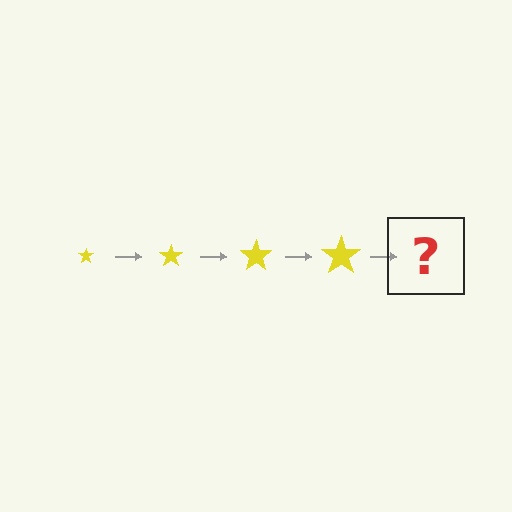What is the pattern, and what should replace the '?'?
The pattern is that the star gets progressively larger each step. The '?' should be a yellow star, larger than the previous one.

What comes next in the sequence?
The next element should be a yellow star, larger than the previous one.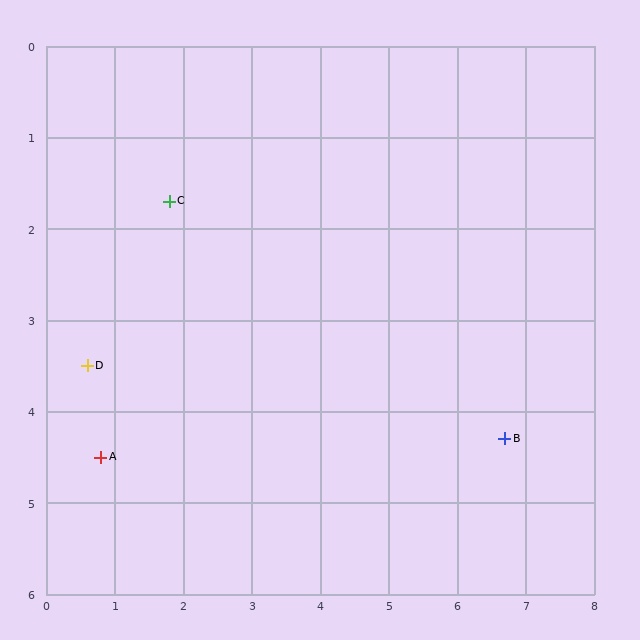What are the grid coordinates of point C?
Point C is at approximately (1.8, 1.7).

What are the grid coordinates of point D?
Point D is at approximately (0.6, 3.5).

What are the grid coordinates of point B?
Point B is at approximately (6.7, 4.3).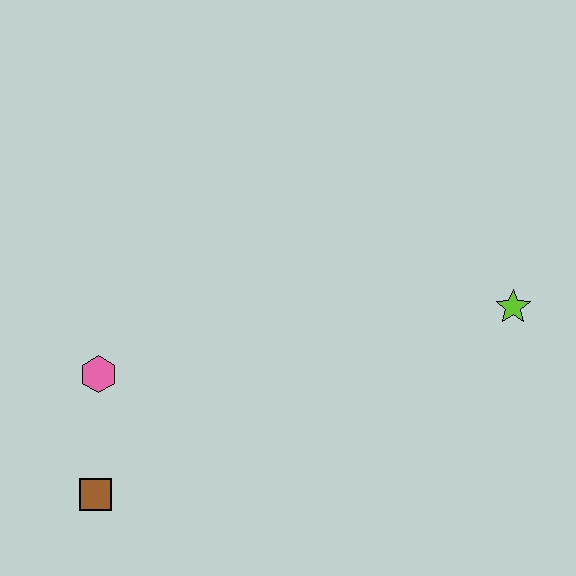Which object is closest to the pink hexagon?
The brown square is closest to the pink hexagon.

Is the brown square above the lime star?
No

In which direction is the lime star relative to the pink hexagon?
The lime star is to the right of the pink hexagon.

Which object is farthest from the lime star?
The brown square is farthest from the lime star.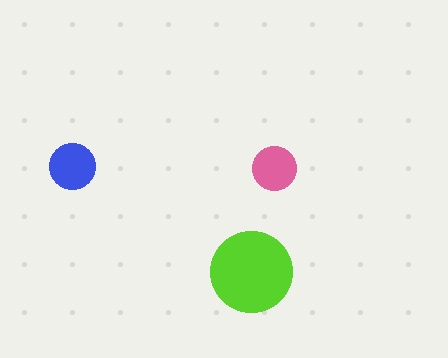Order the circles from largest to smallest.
the lime one, the blue one, the pink one.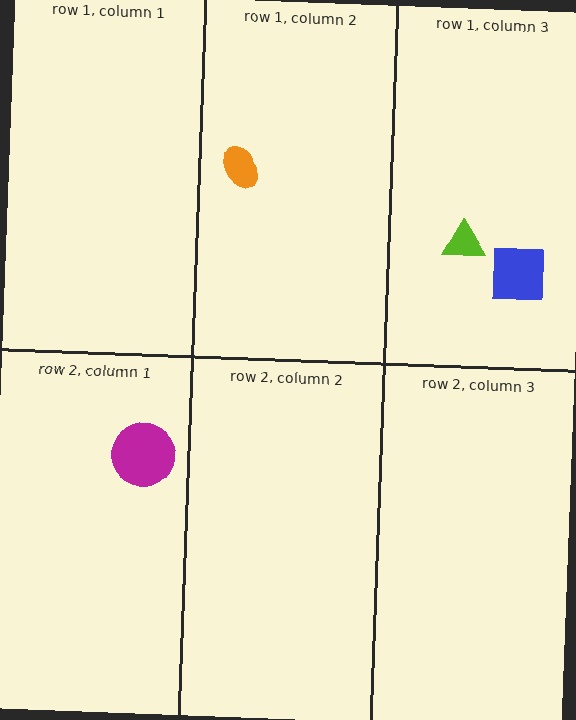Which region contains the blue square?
The row 1, column 3 region.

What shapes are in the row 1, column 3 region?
The lime triangle, the blue square.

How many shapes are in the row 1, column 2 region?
1.